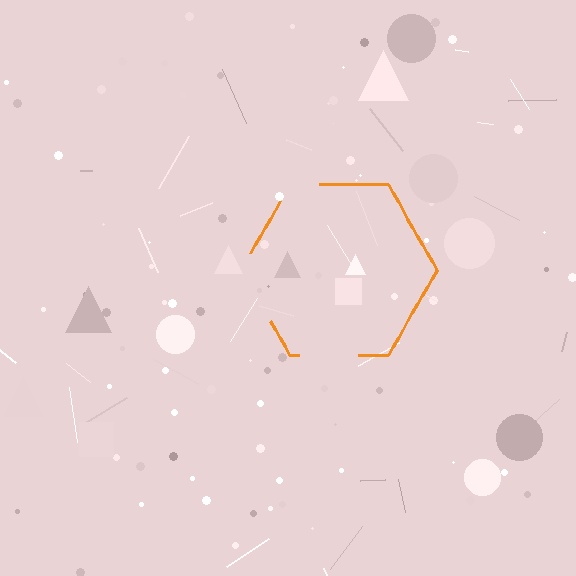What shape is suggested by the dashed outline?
The dashed outline suggests a hexagon.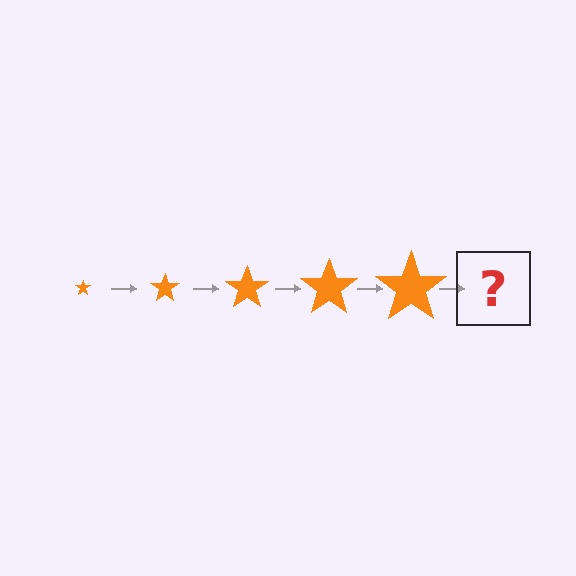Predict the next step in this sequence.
The next step is an orange star, larger than the previous one.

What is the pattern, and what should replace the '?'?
The pattern is that the star gets progressively larger each step. The '?' should be an orange star, larger than the previous one.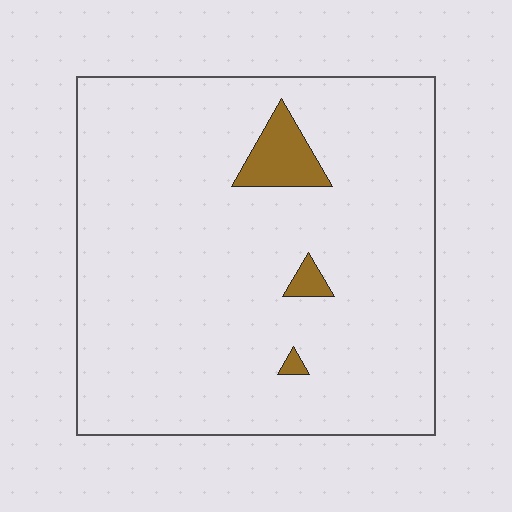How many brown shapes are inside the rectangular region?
3.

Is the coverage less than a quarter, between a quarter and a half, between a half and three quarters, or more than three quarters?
Less than a quarter.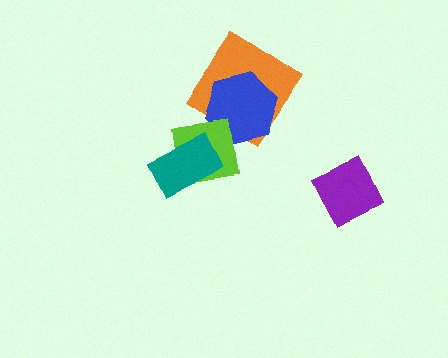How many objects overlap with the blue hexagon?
2 objects overlap with the blue hexagon.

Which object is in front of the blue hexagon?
The lime square is in front of the blue hexagon.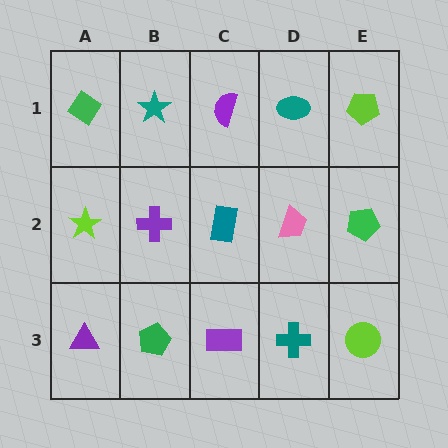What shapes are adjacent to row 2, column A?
A green diamond (row 1, column A), a purple triangle (row 3, column A), a purple cross (row 2, column B).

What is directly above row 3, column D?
A pink trapezoid.